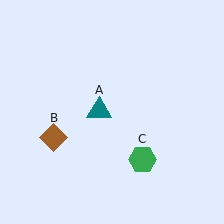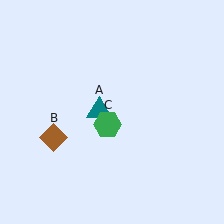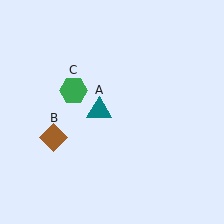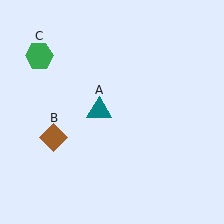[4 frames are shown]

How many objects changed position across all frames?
1 object changed position: green hexagon (object C).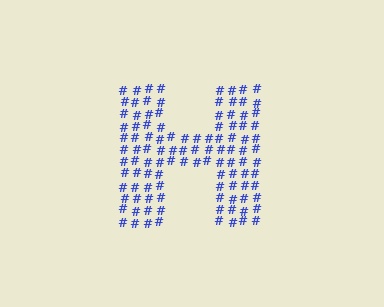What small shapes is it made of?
It is made of small hash symbols.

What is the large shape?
The large shape is the letter H.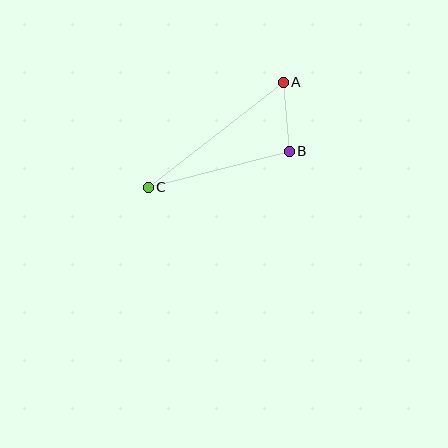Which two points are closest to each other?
Points A and B are closest to each other.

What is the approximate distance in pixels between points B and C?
The distance between B and C is approximately 146 pixels.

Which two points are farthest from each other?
Points A and C are farthest from each other.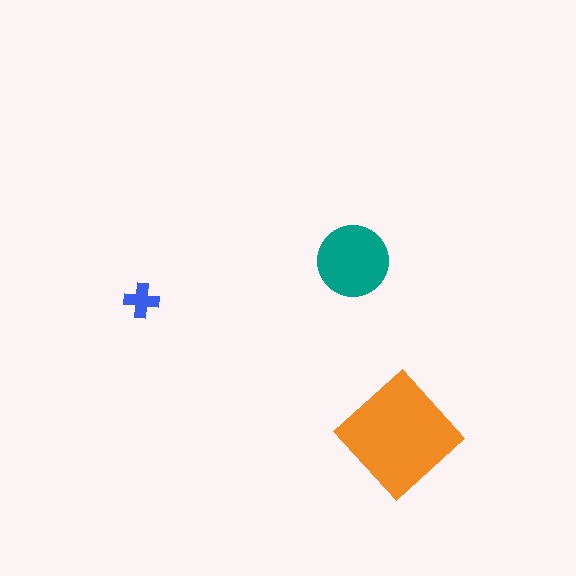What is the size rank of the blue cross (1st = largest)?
3rd.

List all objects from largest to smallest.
The orange diamond, the teal circle, the blue cross.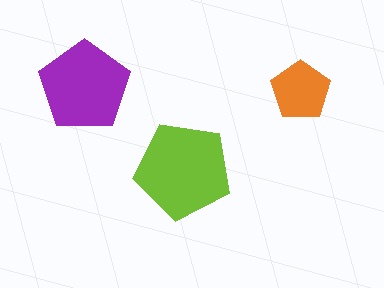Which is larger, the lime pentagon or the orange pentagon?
The lime one.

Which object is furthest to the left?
The purple pentagon is leftmost.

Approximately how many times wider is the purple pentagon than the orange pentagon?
About 1.5 times wider.